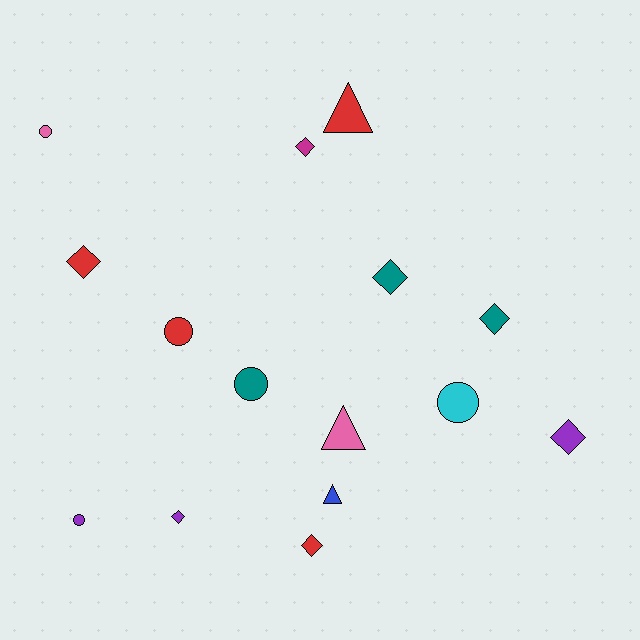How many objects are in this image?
There are 15 objects.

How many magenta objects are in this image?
There is 1 magenta object.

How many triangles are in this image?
There are 3 triangles.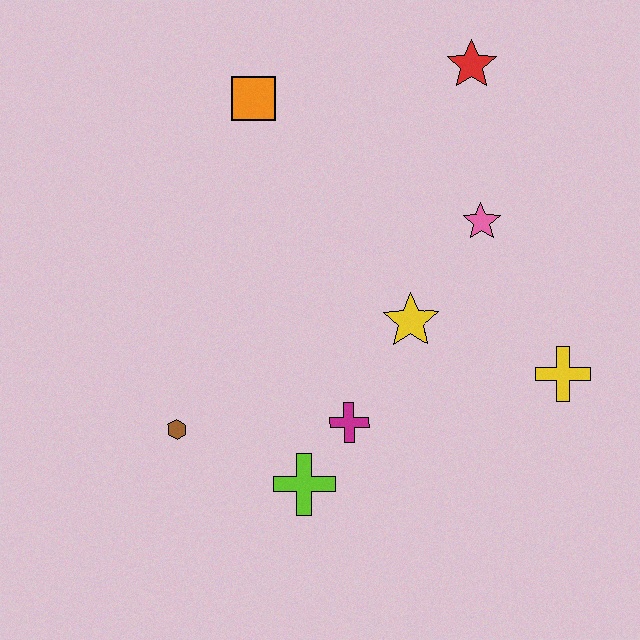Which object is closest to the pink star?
The yellow star is closest to the pink star.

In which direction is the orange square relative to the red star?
The orange square is to the left of the red star.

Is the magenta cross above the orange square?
No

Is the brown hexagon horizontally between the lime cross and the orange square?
No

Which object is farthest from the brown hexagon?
The red star is farthest from the brown hexagon.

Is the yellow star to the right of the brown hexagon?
Yes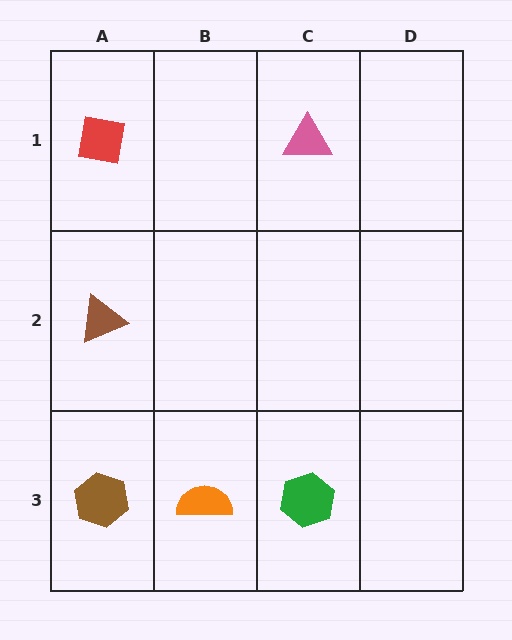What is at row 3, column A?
A brown hexagon.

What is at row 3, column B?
An orange semicircle.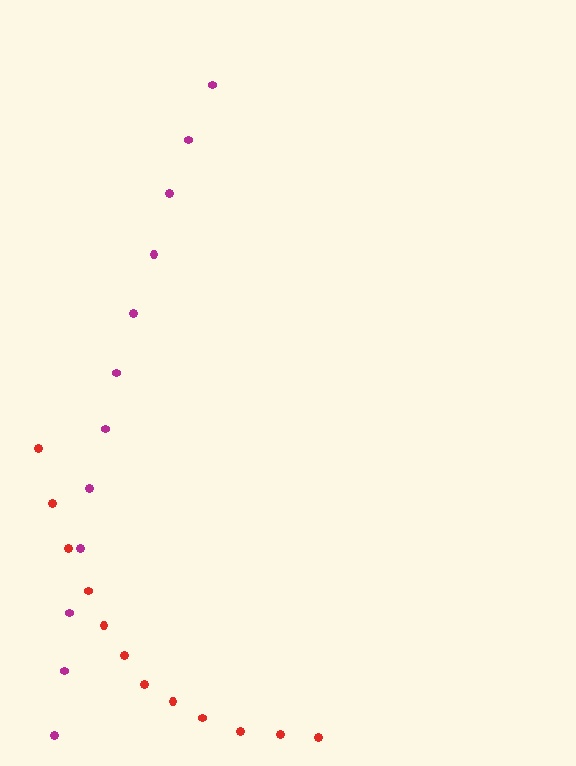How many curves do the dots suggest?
There are 2 distinct paths.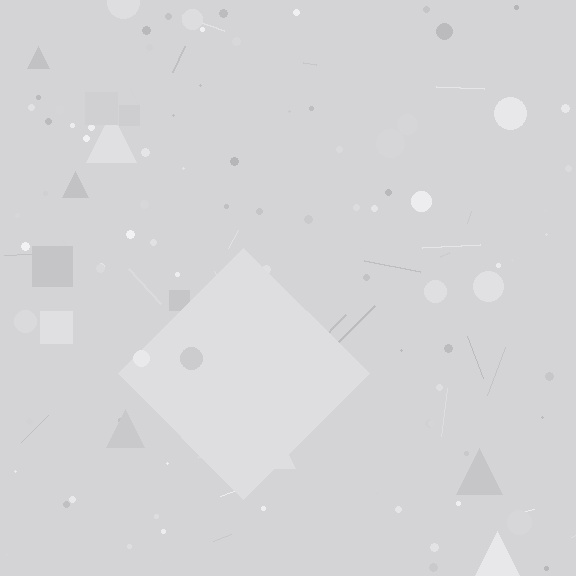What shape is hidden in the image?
A diamond is hidden in the image.